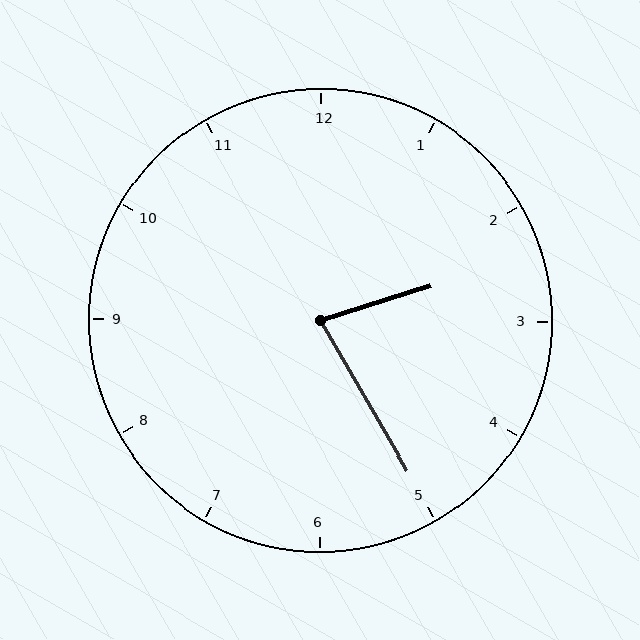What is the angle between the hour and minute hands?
Approximately 78 degrees.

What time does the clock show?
2:25.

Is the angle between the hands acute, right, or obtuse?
It is acute.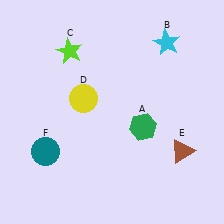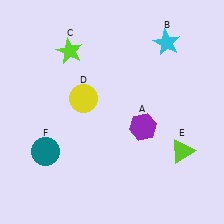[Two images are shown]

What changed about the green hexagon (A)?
In Image 1, A is green. In Image 2, it changed to purple.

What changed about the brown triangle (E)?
In Image 1, E is brown. In Image 2, it changed to lime.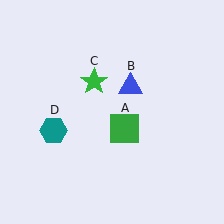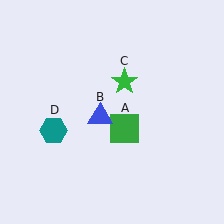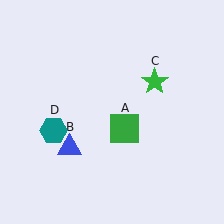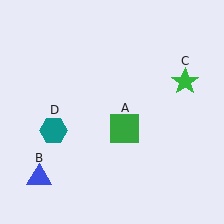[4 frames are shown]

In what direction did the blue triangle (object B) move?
The blue triangle (object B) moved down and to the left.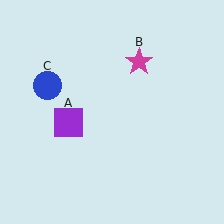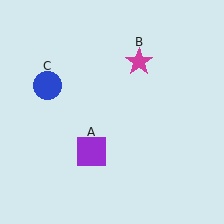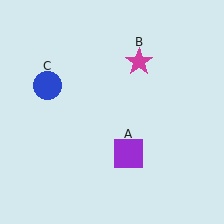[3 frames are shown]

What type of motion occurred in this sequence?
The purple square (object A) rotated counterclockwise around the center of the scene.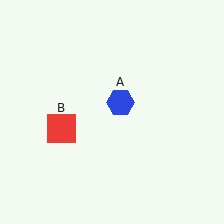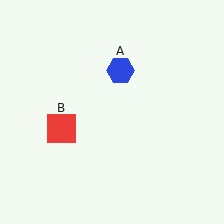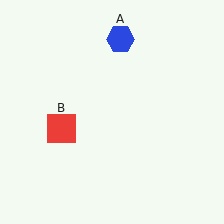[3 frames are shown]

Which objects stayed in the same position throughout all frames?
Red square (object B) remained stationary.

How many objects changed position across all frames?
1 object changed position: blue hexagon (object A).